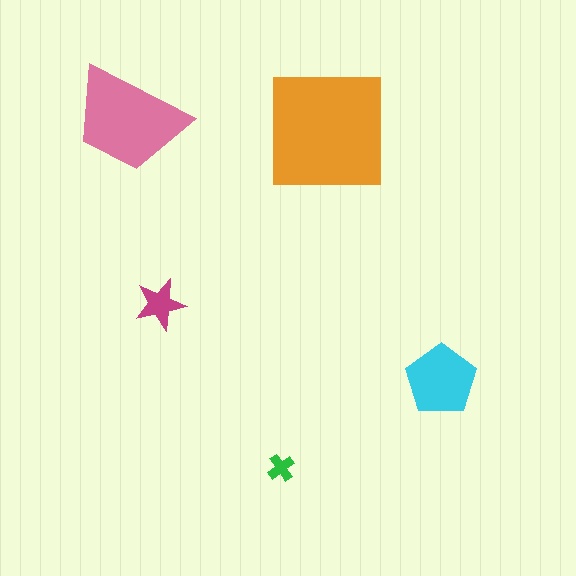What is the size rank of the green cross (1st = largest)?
5th.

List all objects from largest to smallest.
The orange square, the pink trapezoid, the cyan pentagon, the magenta star, the green cross.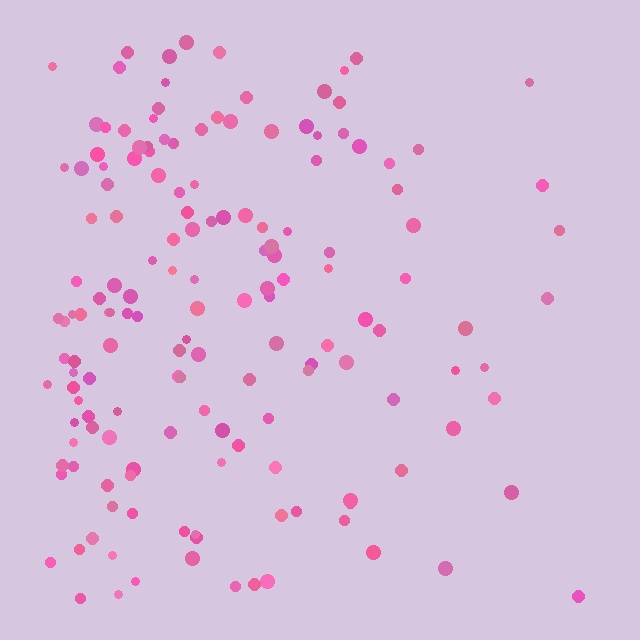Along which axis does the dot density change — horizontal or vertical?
Horizontal.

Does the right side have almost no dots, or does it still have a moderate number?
Still a moderate number, just noticeably fewer than the left.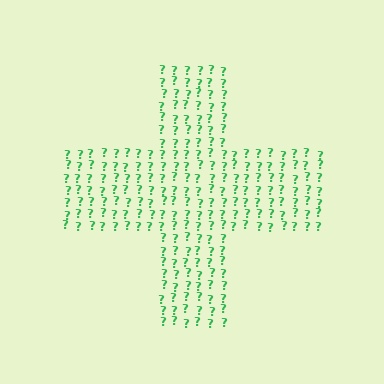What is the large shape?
The large shape is a cross.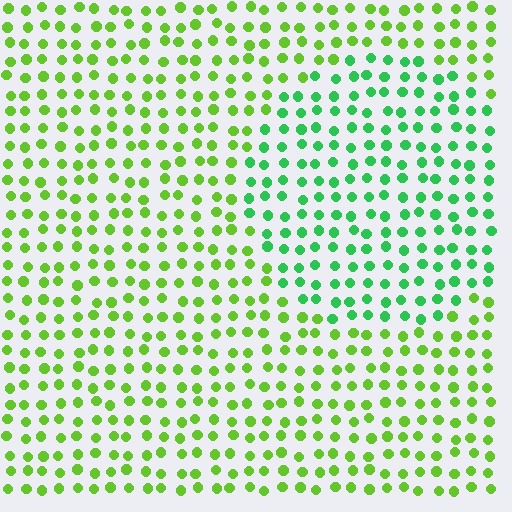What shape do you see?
I see a circle.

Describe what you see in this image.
The image is filled with small lime elements in a uniform arrangement. A circle-shaped region is visible where the elements are tinted to a slightly different hue, forming a subtle color boundary.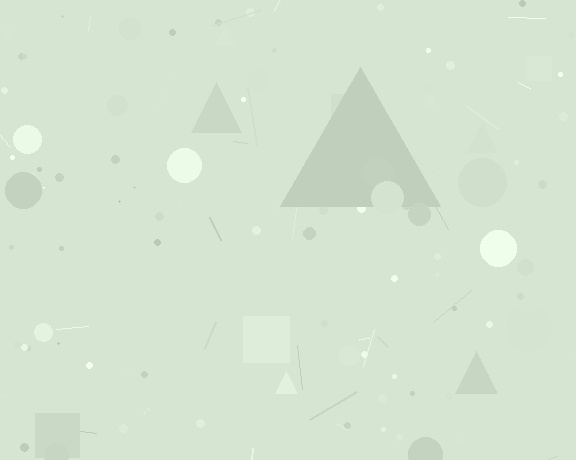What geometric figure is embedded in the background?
A triangle is embedded in the background.